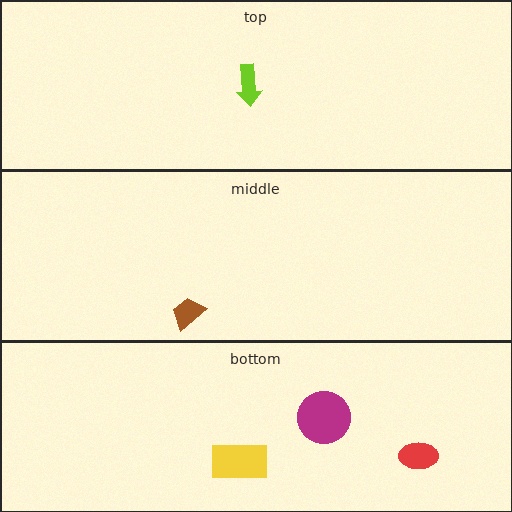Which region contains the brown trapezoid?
The middle region.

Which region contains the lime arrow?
The top region.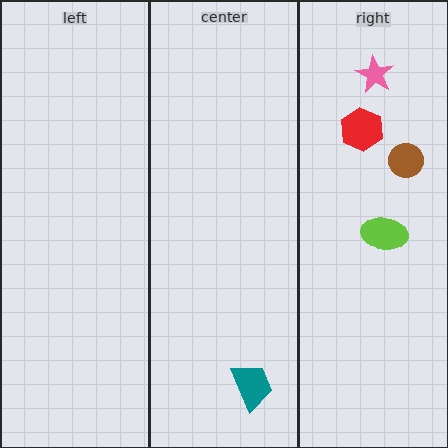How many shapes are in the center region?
1.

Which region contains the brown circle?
The right region.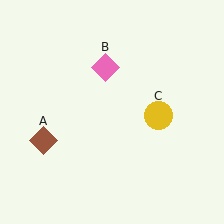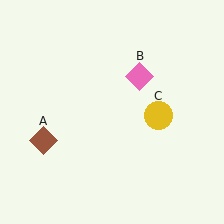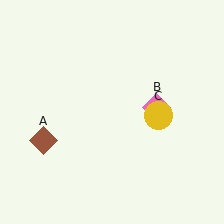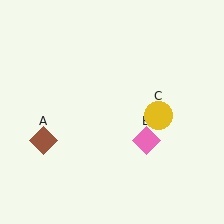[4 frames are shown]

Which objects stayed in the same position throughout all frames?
Brown diamond (object A) and yellow circle (object C) remained stationary.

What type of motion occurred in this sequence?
The pink diamond (object B) rotated clockwise around the center of the scene.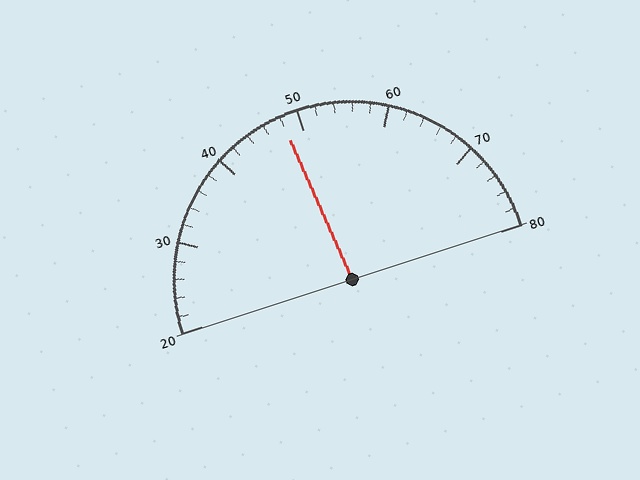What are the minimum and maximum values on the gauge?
The gauge ranges from 20 to 80.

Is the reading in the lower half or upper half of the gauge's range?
The reading is in the lower half of the range (20 to 80).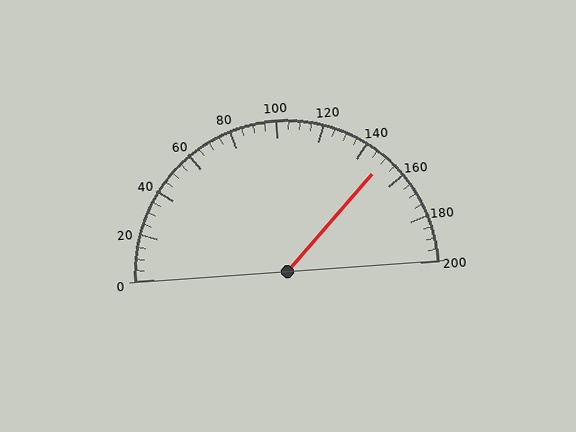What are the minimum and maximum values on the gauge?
The gauge ranges from 0 to 200.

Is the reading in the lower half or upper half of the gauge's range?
The reading is in the upper half of the range (0 to 200).